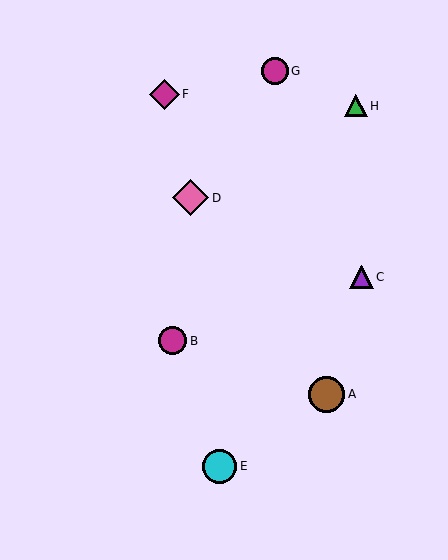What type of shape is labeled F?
Shape F is a magenta diamond.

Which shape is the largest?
The brown circle (labeled A) is the largest.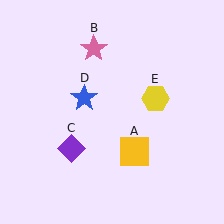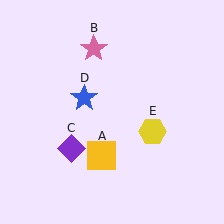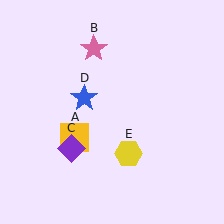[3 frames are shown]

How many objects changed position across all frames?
2 objects changed position: yellow square (object A), yellow hexagon (object E).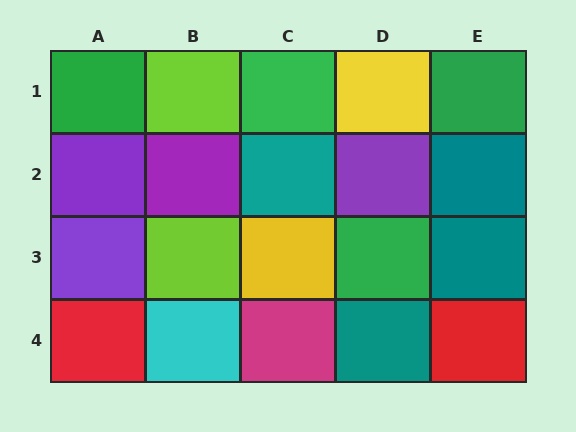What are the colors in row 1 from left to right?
Green, lime, green, yellow, green.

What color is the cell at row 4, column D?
Teal.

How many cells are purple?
4 cells are purple.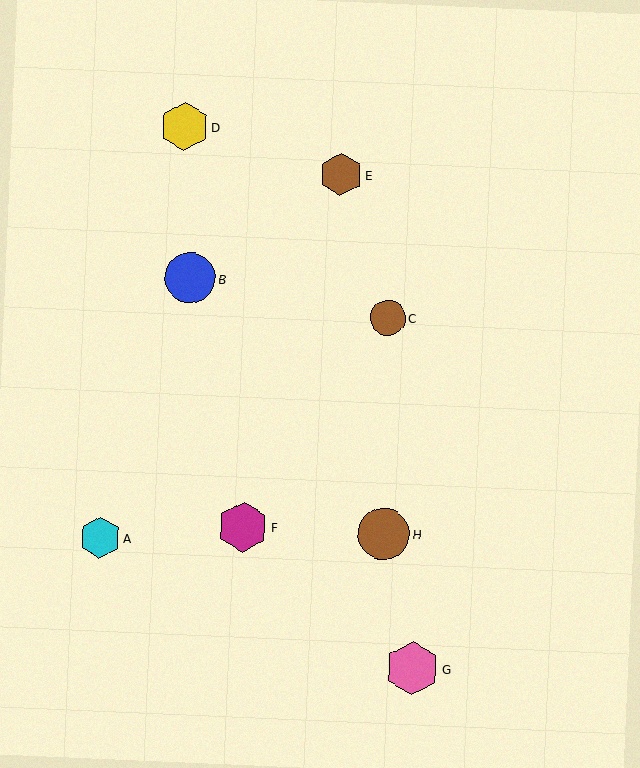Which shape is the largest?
The pink hexagon (labeled G) is the largest.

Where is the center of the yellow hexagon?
The center of the yellow hexagon is at (184, 127).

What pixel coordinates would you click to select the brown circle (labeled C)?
Click at (388, 318) to select the brown circle C.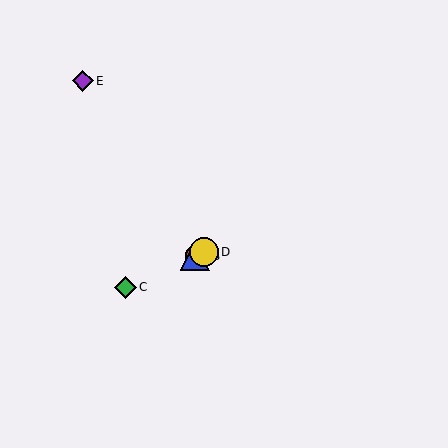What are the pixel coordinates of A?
Object A is at (196, 255).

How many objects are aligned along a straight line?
4 objects (A, B, C, D) are aligned along a straight line.